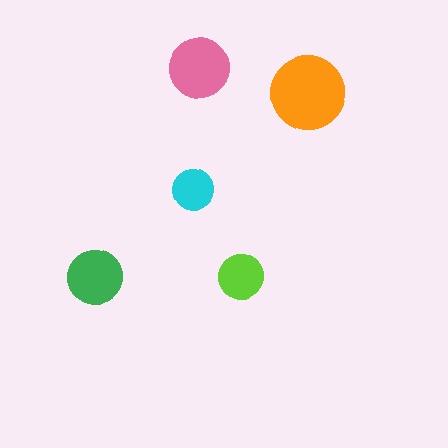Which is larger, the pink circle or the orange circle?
The orange one.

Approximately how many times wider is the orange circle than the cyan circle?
About 2 times wider.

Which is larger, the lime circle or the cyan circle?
The lime one.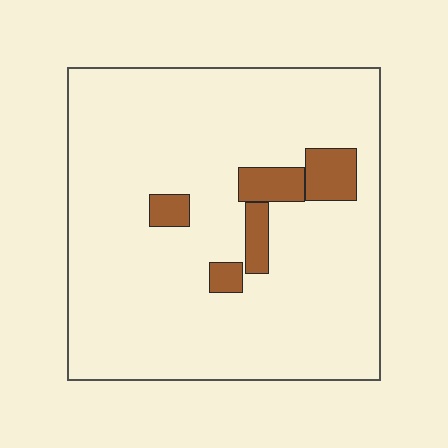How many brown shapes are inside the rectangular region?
5.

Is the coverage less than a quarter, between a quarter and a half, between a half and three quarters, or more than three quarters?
Less than a quarter.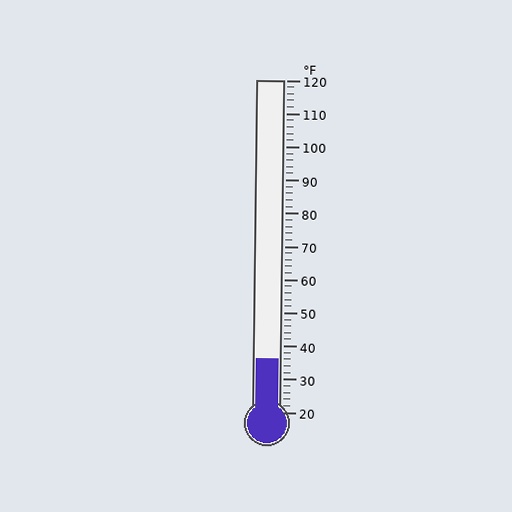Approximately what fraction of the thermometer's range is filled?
The thermometer is filled to approximately 15% of its range.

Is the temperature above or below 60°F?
The temperature is below 60°F.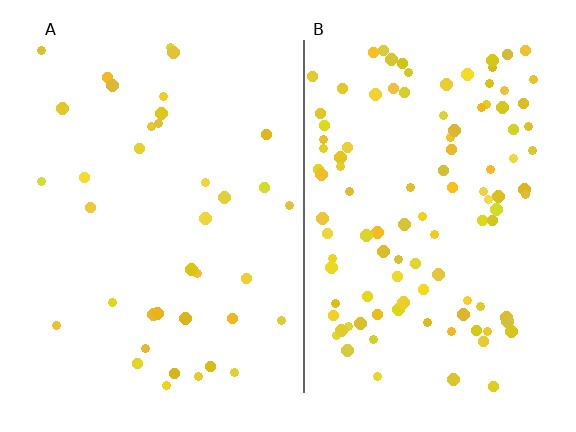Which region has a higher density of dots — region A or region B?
B (the right).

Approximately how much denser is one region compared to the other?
Approximately 2.9× — region B over region A.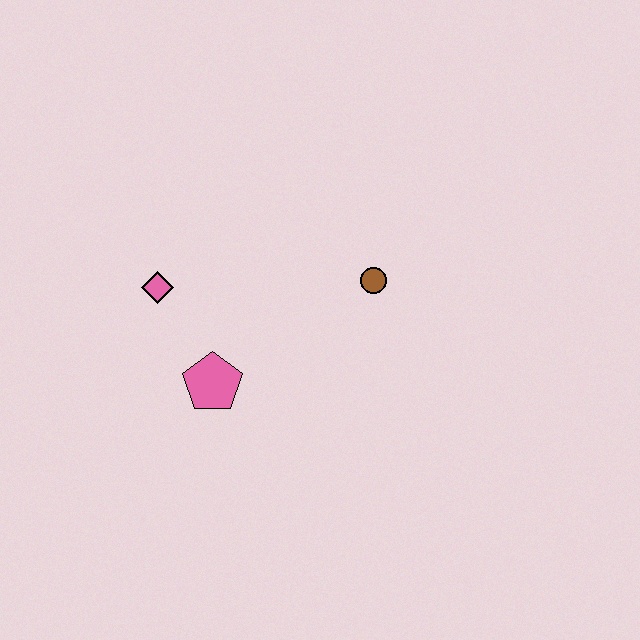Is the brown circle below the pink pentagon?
No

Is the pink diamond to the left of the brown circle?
Yes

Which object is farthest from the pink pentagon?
The brown circle is farthest from the pink pentagon.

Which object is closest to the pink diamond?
The pink pentagon is closest to the pink diamond.